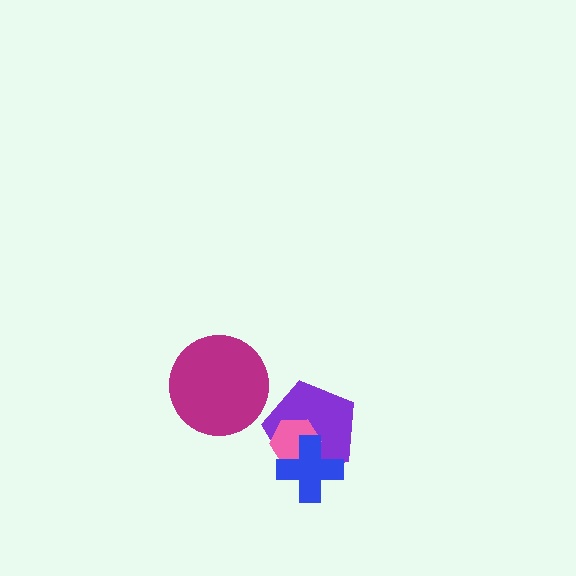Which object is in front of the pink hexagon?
The blue cross is in front of the pink hexagon.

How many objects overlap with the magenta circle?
0 objects overlap with the magenta circle.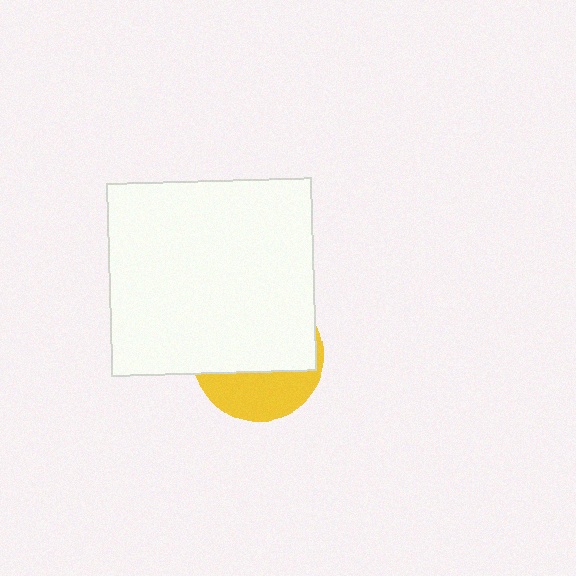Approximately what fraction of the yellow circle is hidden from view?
Roughly 64% of the yellow circle is hidden behind the white rectangle.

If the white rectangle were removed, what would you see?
You would see the complete yellow circle.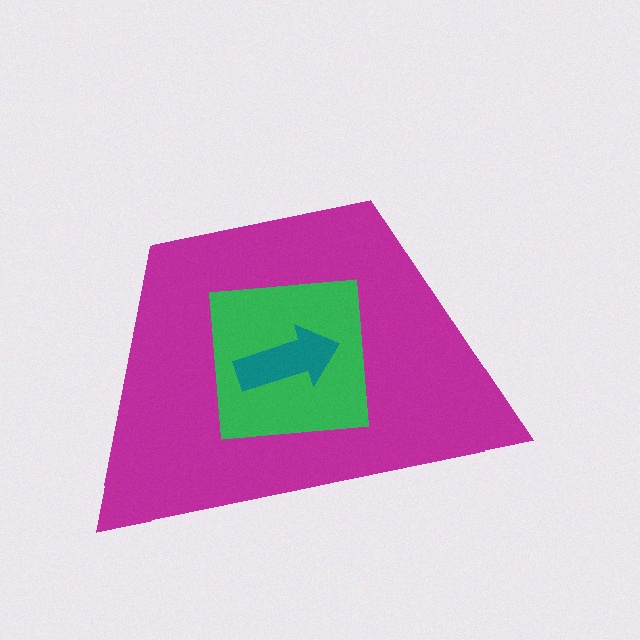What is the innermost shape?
The teal arrow.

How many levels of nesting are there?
3.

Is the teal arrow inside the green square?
Yes.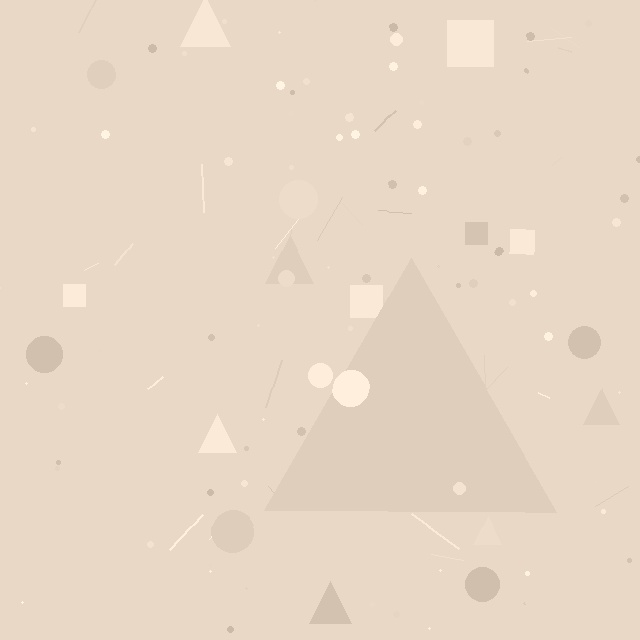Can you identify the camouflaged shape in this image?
The camouflaged shape is a triangle.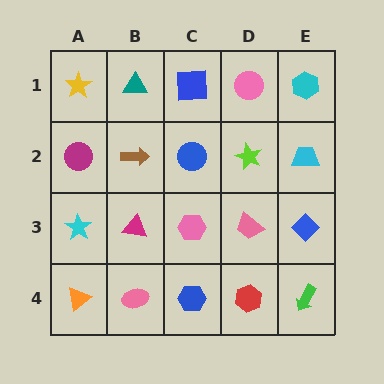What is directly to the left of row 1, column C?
A teal triangle.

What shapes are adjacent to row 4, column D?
A pink trapezoid (row 3, column D), a blue hexagon (row 4, column C), a green arrow (row 4, column E).